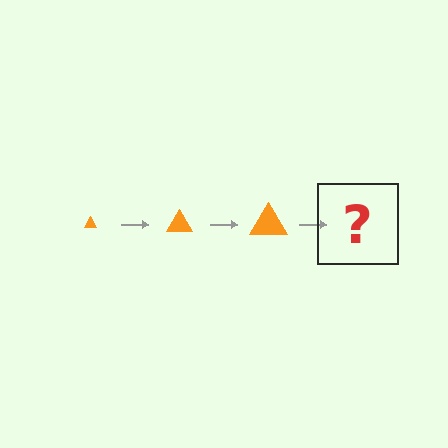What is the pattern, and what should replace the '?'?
The pattern is that the triangle gets progressively larger each step. The '?' should be an orange triangle, larger than the previous one.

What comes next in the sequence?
The next element should be an orange triangle, larger than the previous one.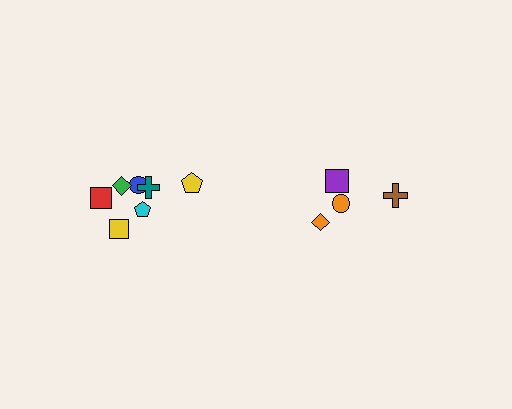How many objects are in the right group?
There are 4 objects.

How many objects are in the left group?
There are 7 objects.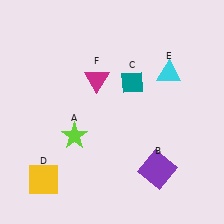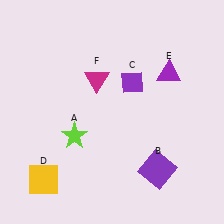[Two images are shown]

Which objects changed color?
C changed from teal to purple. E changed from cyan to purple.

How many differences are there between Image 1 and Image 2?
There are 2 differences between the two images.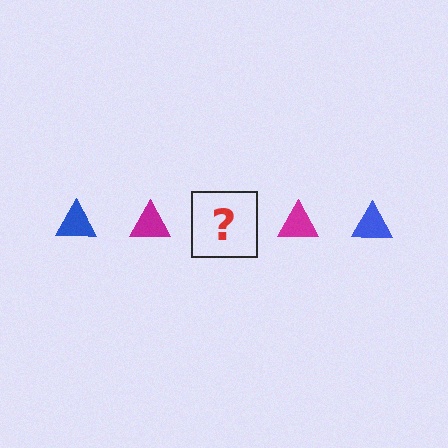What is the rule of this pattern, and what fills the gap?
The rule is that the pattern cycles through blue, magenta triangles. The gap should be filled with a blue triangle.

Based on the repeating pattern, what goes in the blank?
The blank should be a blue triangle.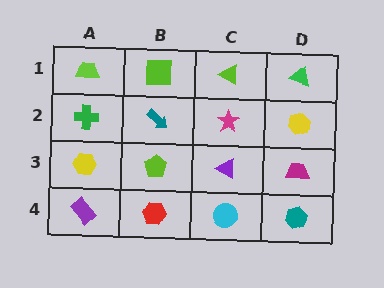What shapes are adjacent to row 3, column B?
A teal arrow (row 2, column B), a red hexagon (row 4, column B), a yellow hexagon (row 3, column A), a purple triangle (row 3, column C).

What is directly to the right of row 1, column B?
A lime triangle.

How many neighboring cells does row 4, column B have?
3.